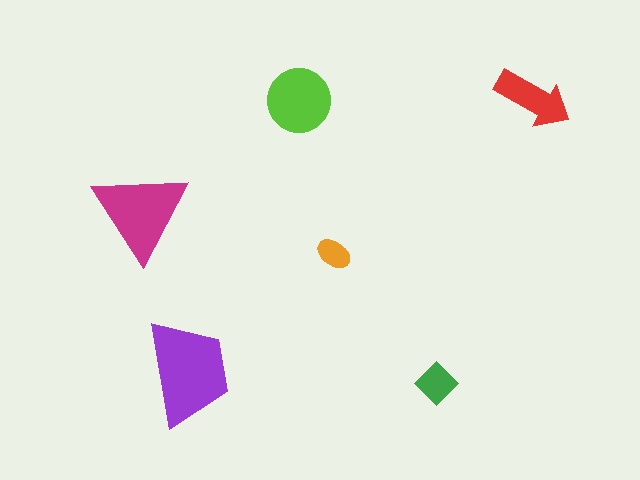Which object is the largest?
The purple trapezoid.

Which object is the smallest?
The orange ellipse.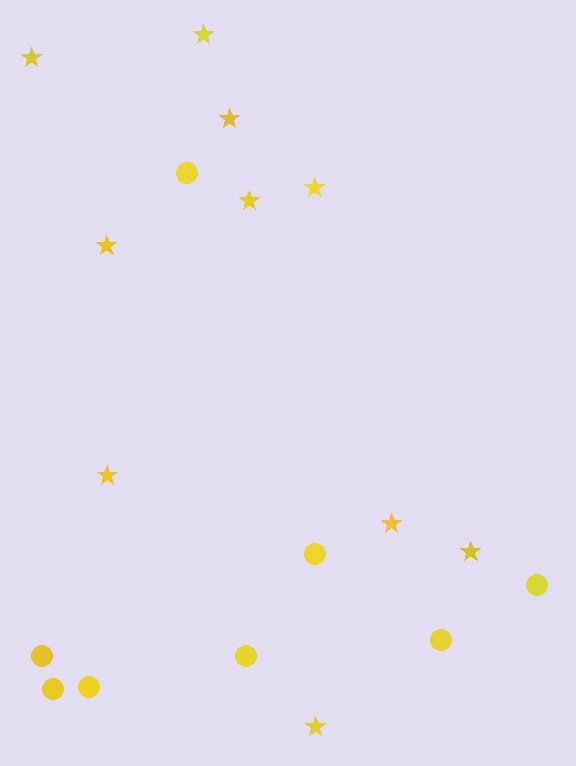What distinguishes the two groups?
There are 2 groups: one group of stars (10) and one group of circles (8).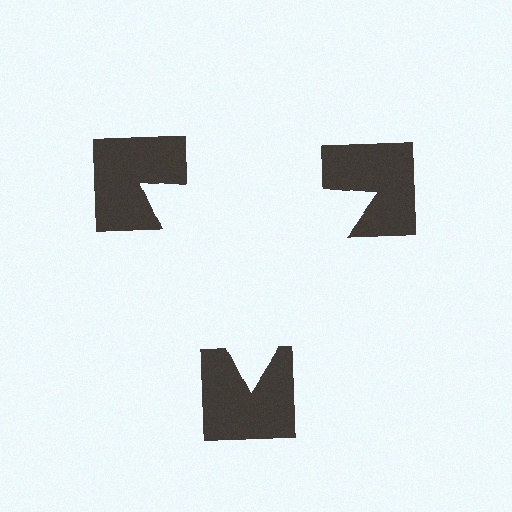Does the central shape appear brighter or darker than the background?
It typically appears slightly brighter than the background, even though no actual brightness change is drawn.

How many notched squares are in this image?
There are 3 — one at each vertex of the illusory triangle.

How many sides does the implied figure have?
3 sides.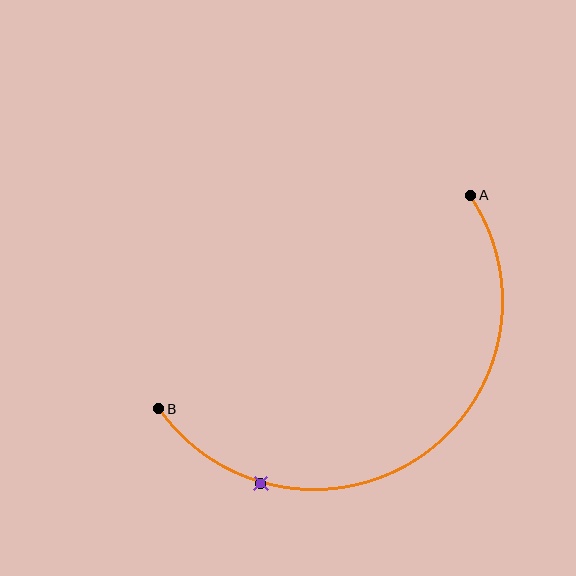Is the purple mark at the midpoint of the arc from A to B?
No. The purple mark lies on the arc but is closer to endpoint B. The arc midpoint would be at the point on the curve equidistant along the arc from both A and B.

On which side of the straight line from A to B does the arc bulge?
The arc bulges below and to the right of the straight line connecting A and B.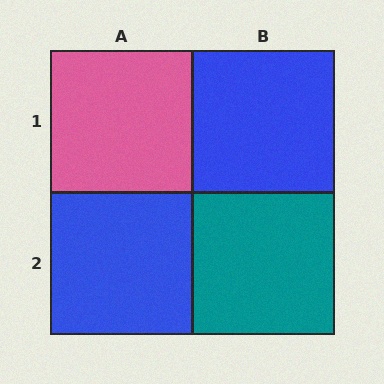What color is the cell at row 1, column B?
Blue.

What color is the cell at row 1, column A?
Pink.